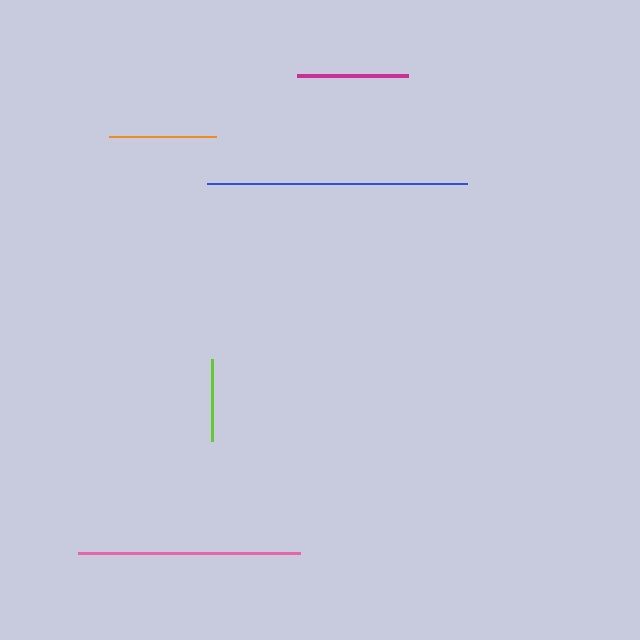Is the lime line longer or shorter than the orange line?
The orange line is longer than the lime line.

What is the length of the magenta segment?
The magenta segment is approximately 111 pixels long.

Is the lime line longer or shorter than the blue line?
The blue line is longer than the lime line.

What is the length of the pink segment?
The pink segment is approximately 222 pixels long.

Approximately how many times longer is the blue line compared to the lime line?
The blue line is approximately 3.2 times the length of the lime line.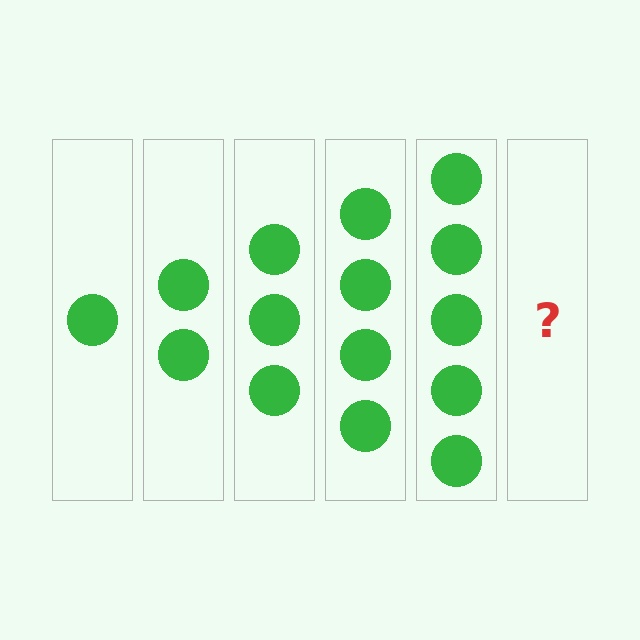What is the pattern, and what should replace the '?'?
The pattern is that each step adds one more circle. The '?' should be 6 circles.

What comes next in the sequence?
The next element should be 6 circles.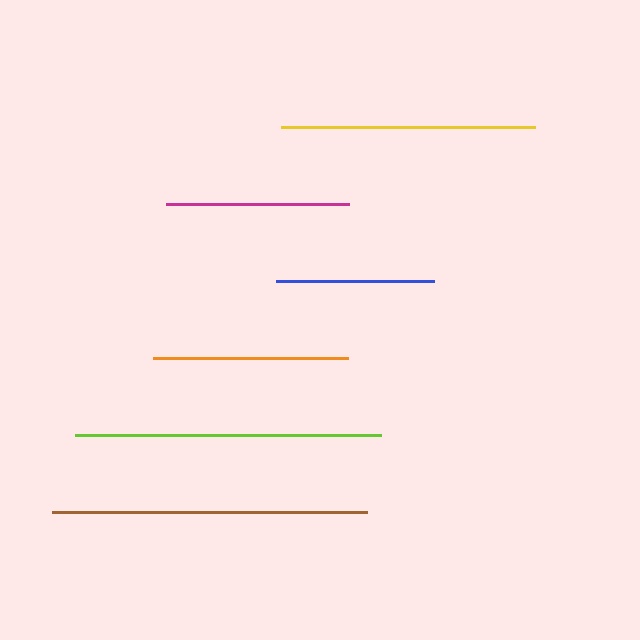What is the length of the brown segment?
The brown segment is approximately 315 pixels long.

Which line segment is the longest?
The brown line is the longest at approximately 315 pixels.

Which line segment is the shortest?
The blue line is the shortest at approximately 159 pixels.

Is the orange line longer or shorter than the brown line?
The brown line is longer than the orange line.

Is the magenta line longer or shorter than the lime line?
The lime line is longer than the magenta line.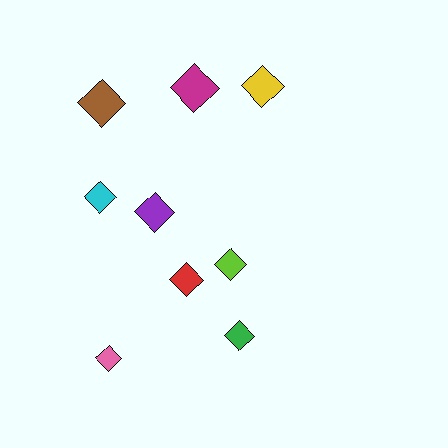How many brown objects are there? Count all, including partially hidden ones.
There is 1 brown object.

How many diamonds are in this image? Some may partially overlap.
There are 9 diamonds.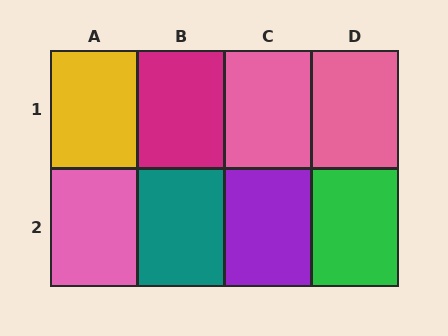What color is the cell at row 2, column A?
Pink.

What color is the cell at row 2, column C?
Purple.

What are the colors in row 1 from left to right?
Yellow, magenta, pink, pink.